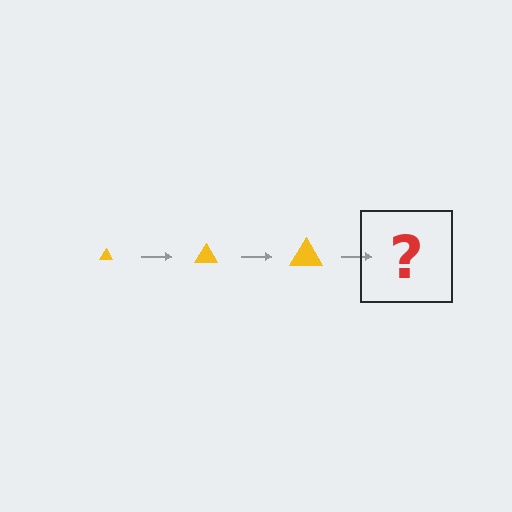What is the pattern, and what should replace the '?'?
The pattern is that the triangle gets progressively larger each step. The '?' should be a yellow triangle, larger than the previous one.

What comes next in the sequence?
The next element should be a yellow triangle, larger than the previous one.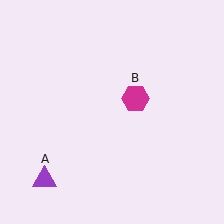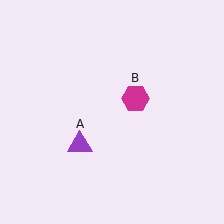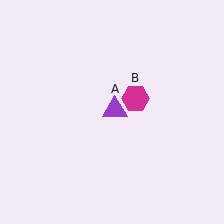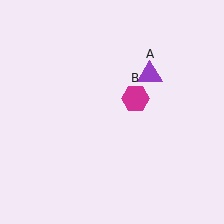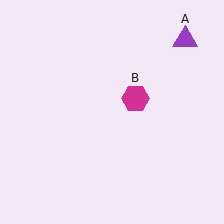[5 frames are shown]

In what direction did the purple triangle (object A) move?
The purple triangle (object A) moved up and to the right.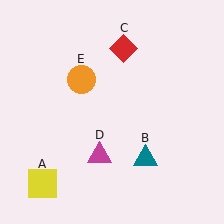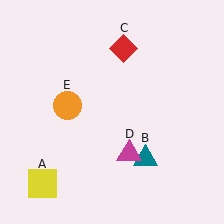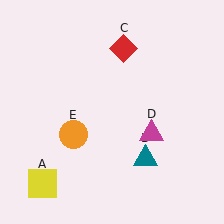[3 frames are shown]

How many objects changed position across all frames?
2 objects changed position: magenta triangle (object D), orange circle (object E).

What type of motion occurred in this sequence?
The magenta triangle (object D), orange circle (object E) rotated counterclockwise around the center of the scene.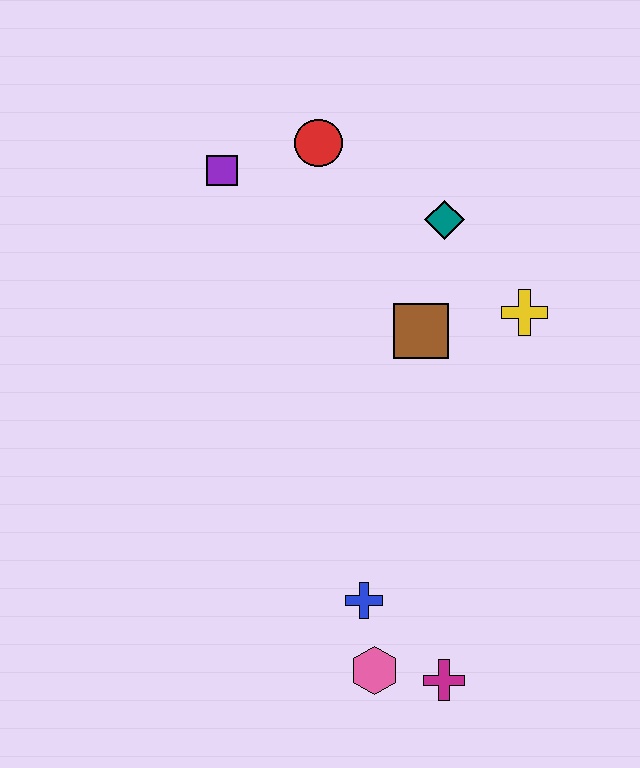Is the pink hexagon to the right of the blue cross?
Yes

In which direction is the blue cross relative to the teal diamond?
The blue cross is below the teal diamond.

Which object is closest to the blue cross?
The pink hexagon is closest to the blue cross.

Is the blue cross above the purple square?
No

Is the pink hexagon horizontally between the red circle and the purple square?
No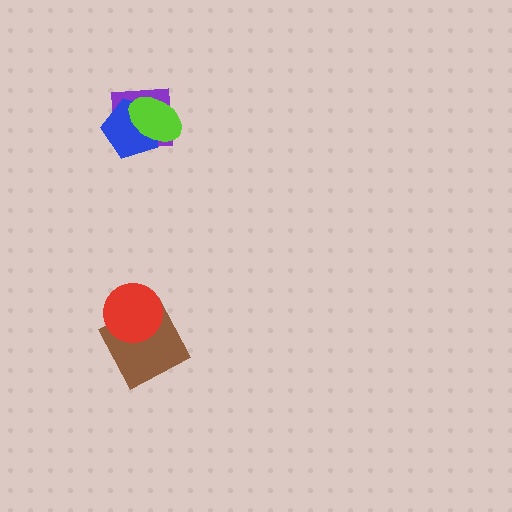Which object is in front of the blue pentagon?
The lime ellipse is in front of the blue pentagon.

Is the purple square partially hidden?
Yes, it is partially covered by another shape.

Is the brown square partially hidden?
Yes, it is partially covered by another shape.